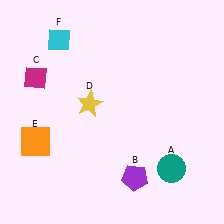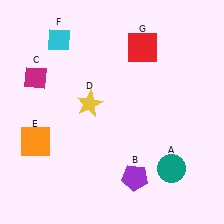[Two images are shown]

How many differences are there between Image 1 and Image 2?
There is 1 difference between the two images.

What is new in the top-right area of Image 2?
A red square (G) was added in the top-right area of Image 2.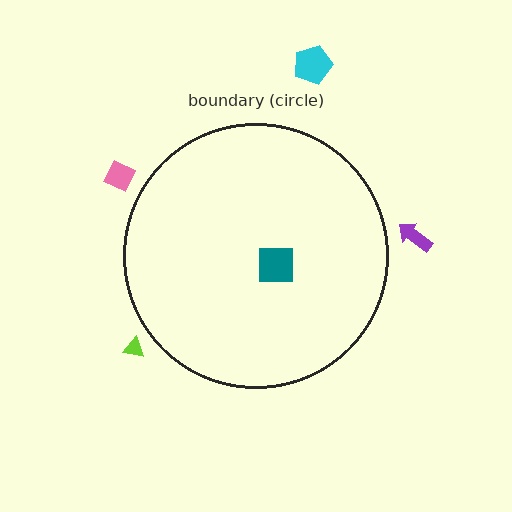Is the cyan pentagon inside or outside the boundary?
Outside.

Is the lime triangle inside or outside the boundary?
Outside.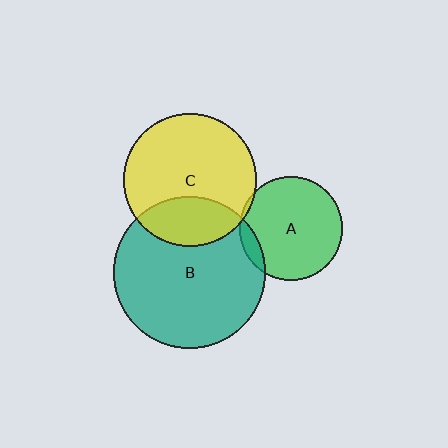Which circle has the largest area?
Circle B (teal).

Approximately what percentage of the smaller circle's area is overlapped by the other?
Approximately 5%.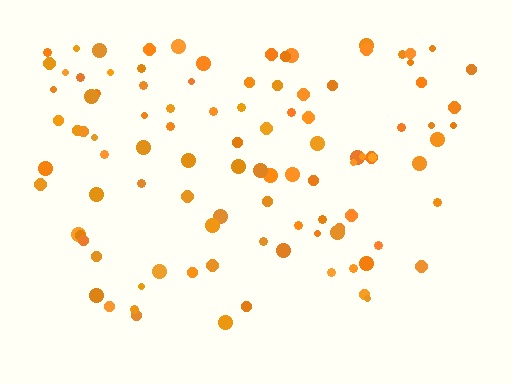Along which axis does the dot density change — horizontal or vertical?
Vertical.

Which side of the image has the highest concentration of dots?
The top.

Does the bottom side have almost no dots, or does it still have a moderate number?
Still a moderate number, just noticeably fewer than the top.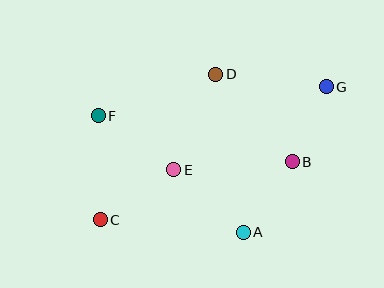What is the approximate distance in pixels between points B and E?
The distance between B and E is approximately 119 pixels.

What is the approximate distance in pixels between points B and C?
The distance between B and C is approximately 200 pixels.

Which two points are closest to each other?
Points B and G are closest to each other.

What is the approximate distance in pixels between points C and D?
The distance between C and D is approximately 186 pixels.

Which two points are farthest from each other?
Points C and G are farthest from each other.